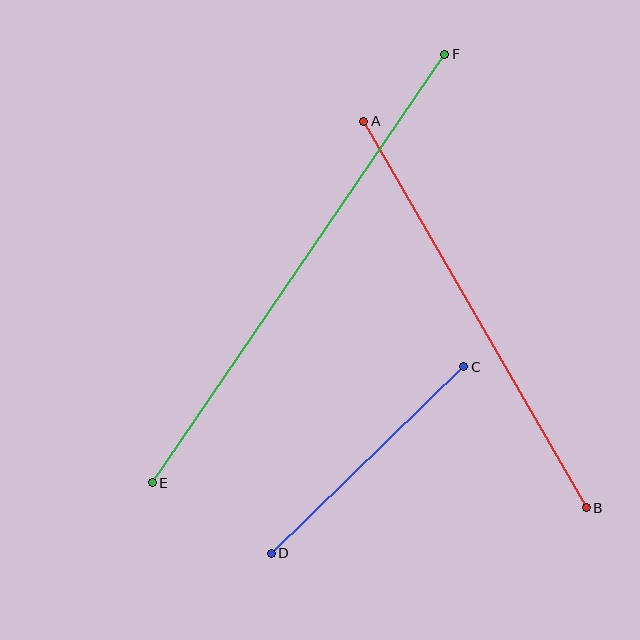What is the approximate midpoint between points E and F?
The midpoint is at approximately (299, 269) pixels.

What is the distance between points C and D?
The distance is approximately 268 pixels.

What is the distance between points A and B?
The distance is approximately 446 pixels.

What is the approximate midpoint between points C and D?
The midpoint is at approximately (367, 460) pixels.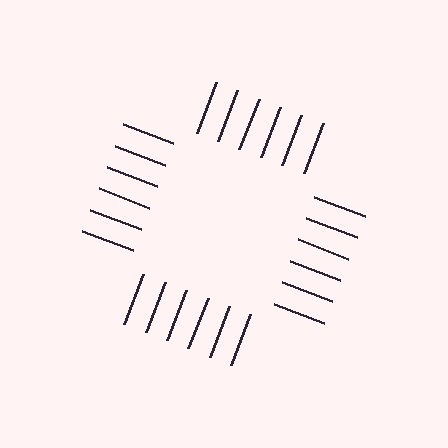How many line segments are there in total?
24 — 6 along each of the 4 edges.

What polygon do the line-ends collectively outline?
An illusory square — the line segments terminate on its edges but no continuous stroke is drawn.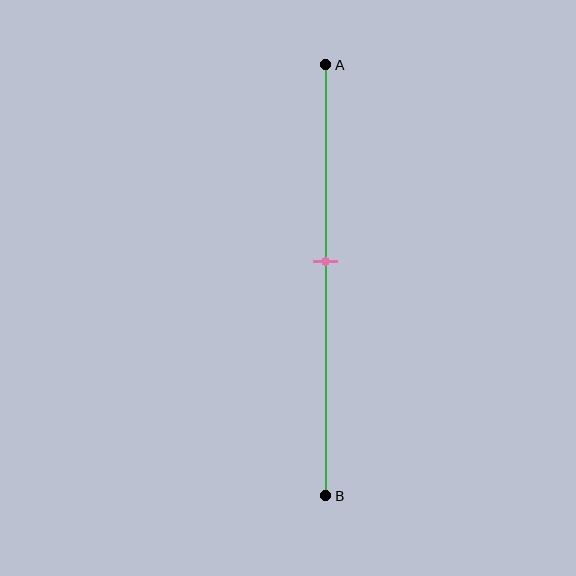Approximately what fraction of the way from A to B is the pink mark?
The pink mark is approximately 45% of the way from A to B.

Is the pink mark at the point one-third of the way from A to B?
No, the mark is at about 45% from A, not at the 33% one-third point.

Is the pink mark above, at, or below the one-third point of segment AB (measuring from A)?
The pink mark is below the one-third point of segment AB.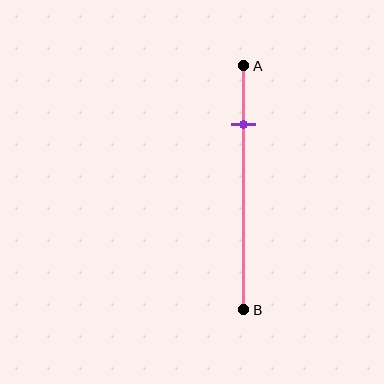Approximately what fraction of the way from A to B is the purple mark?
The purple mark is approximately 25% of the way from A to B.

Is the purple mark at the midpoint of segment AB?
No, the mark is at about 25% from A, not at the 50% midpoint.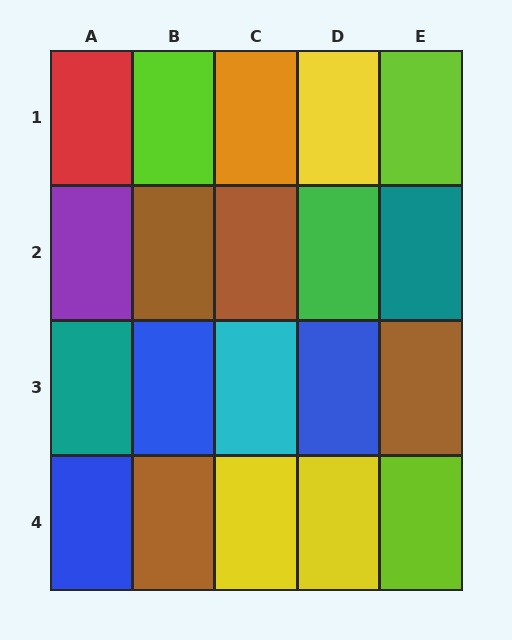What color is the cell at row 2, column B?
Brown.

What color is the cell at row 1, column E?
Lime.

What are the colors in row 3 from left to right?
Teal, blue, cyan, blue, brown.